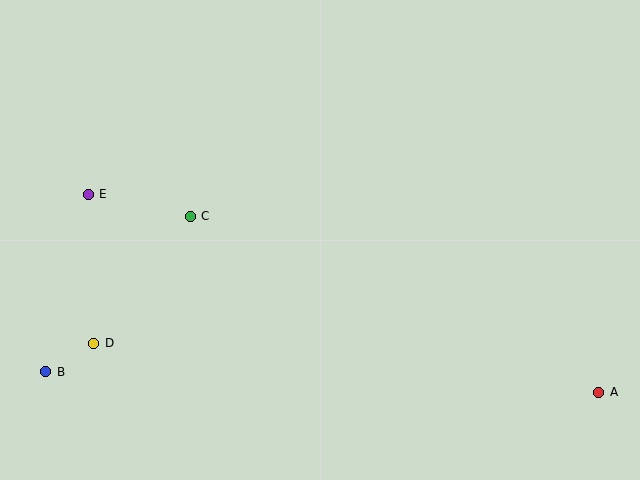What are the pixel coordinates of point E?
Point E is at (88, 194).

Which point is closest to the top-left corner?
Point E is closest to the top-left corner.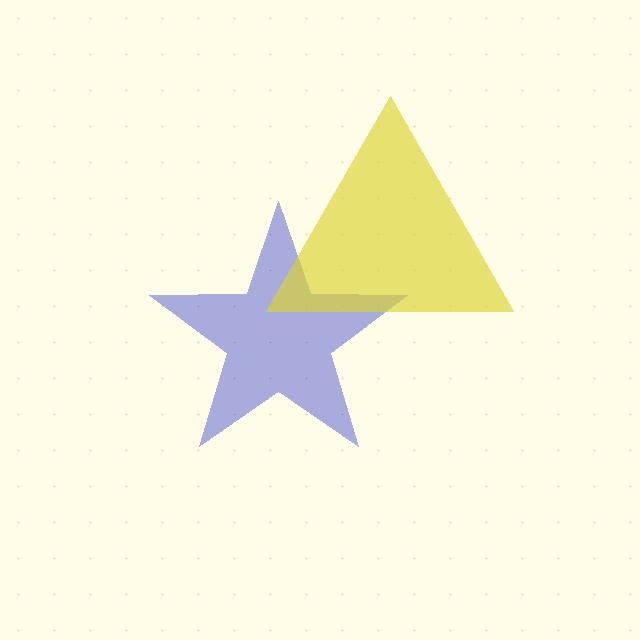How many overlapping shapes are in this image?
There are 2 overlapping shapes in the image.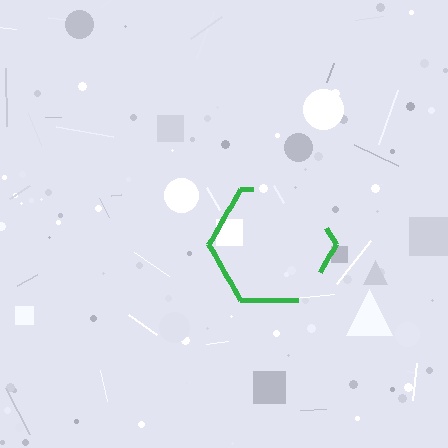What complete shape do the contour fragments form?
The contour fragments form a hexagon.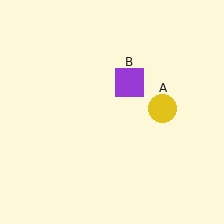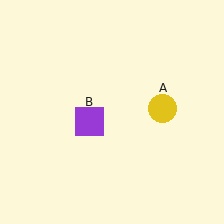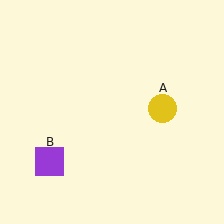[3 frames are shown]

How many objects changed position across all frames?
1 object changed position: purple square (object B).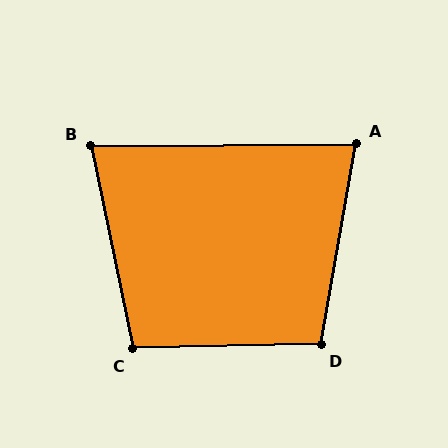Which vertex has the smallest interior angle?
B, at approximately 79 degrees.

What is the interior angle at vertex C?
Approximately 100 degrees (obtuse).